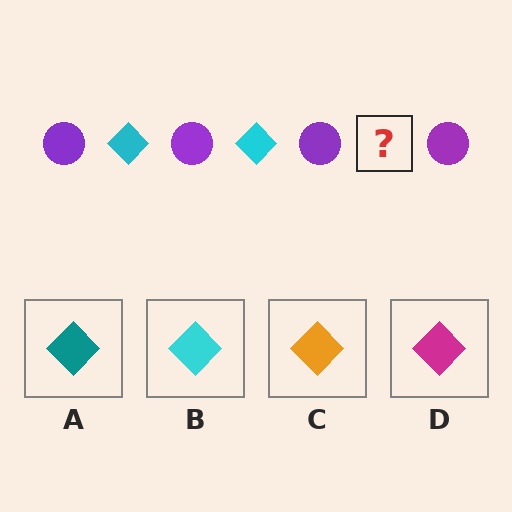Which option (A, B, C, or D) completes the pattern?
B.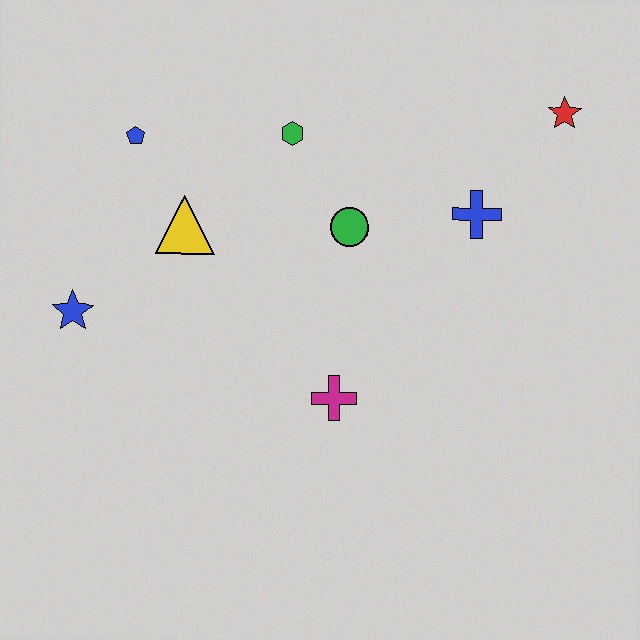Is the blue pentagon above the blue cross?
Yes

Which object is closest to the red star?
The blue cross is closest to the red star.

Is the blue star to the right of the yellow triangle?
No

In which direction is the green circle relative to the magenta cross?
The green circle is above the magenta cross.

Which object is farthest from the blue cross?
The blue star is farthest from the blue cross.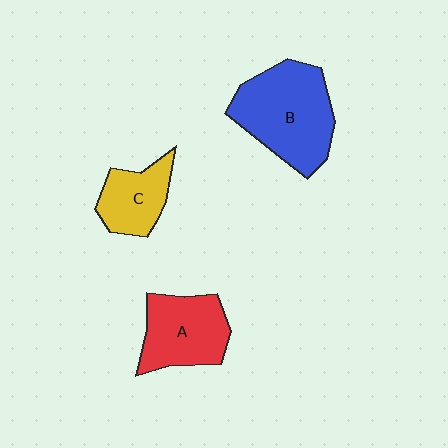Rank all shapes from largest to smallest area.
From largest to smallest: B (blue), A (red), C (yellow).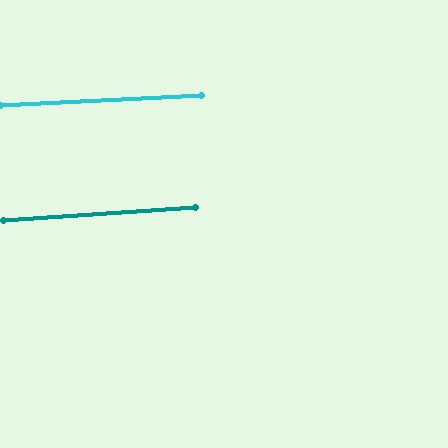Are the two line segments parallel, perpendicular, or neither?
Parallel — their directions differ by only 1.2°.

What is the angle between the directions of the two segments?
Approximately 1 degree.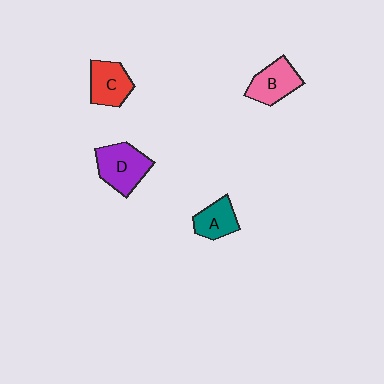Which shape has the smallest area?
Shape A (teal).